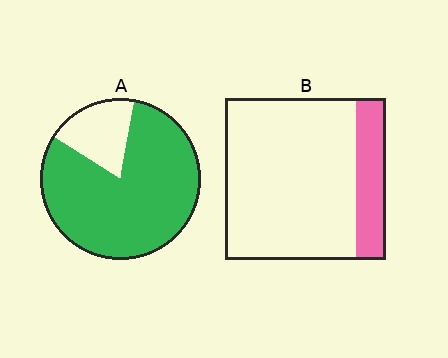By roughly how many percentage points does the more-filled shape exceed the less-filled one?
By roughly 65 percentage points (A over B).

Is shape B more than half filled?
No.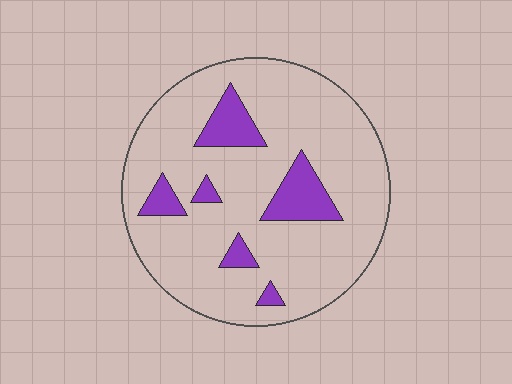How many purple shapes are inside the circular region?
6.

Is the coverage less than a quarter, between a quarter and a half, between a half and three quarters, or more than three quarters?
Less than a quarter.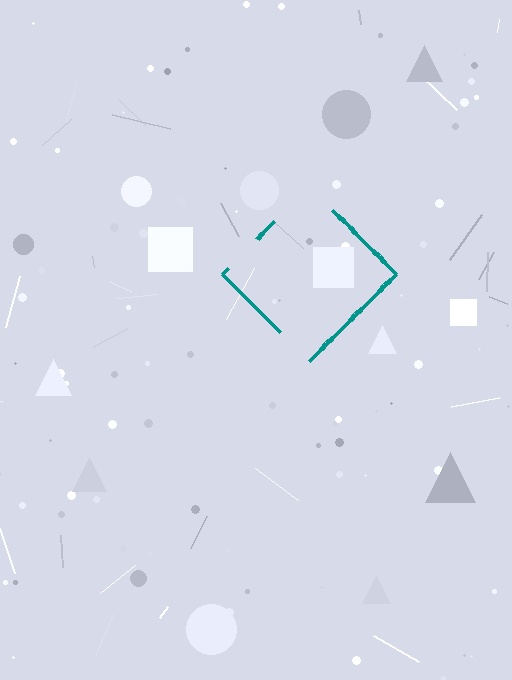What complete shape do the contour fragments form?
The contour fragments form a diamond.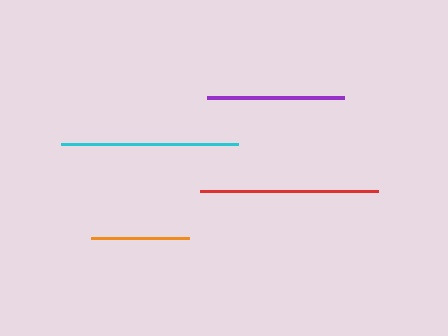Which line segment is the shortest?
The orange line is the shortest at approximately 99 pixels.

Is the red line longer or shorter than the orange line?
The red line is longer than the orange line.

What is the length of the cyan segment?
The cyan segment is approximately 177 pixels long.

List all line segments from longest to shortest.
From longest to shortest: red, cyan, purple, orange.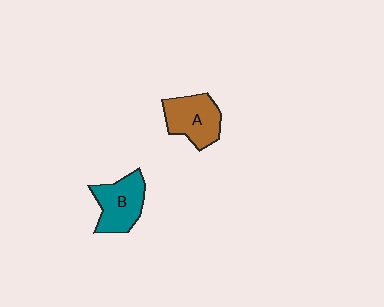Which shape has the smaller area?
Shape A (brown).